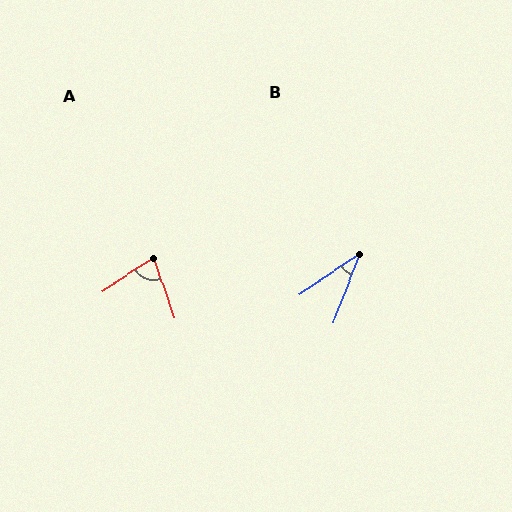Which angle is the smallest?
B, at approximately 35 degrees.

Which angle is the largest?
A, at approximately 76 degrees.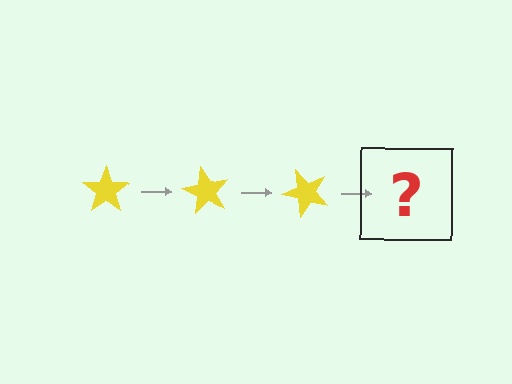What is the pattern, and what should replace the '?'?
The pattern is that the star rotates 60 degrees each step. The '?' should be a yellow star rotated 180 degrees.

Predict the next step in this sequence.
The next step is a yellow star rotated 180 degrees.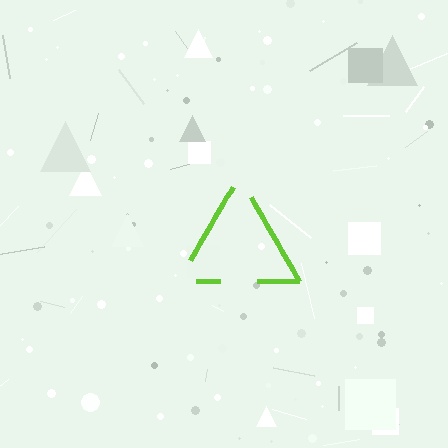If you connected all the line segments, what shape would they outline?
They would outline a triangle.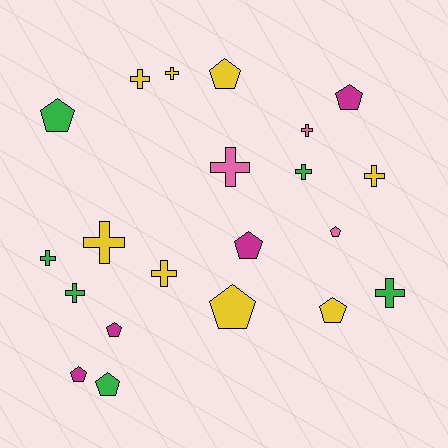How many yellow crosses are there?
There are 5 yellow crosses.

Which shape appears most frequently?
Cross, with 11 objects.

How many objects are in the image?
There are 21 objects.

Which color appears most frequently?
Yellow, with 8 objects.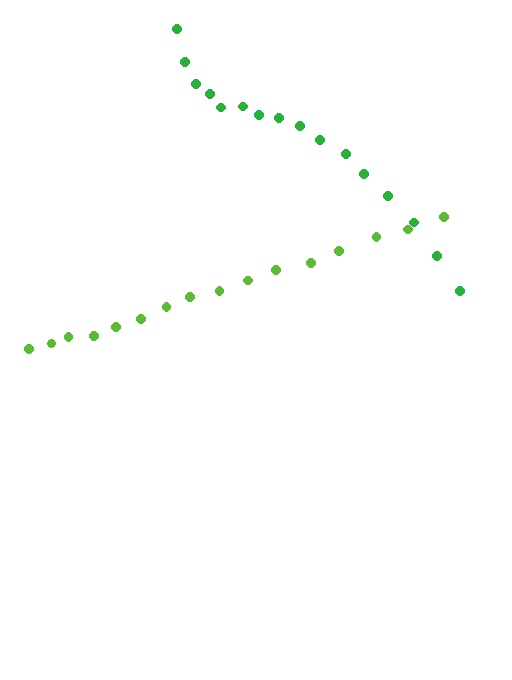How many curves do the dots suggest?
There are 2 distinct paths.